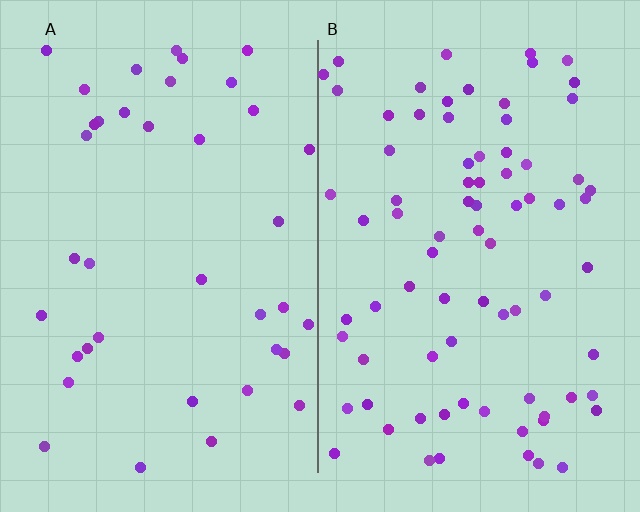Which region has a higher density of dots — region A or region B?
B (the right).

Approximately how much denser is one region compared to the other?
Approximately 2.0× — region B over region A.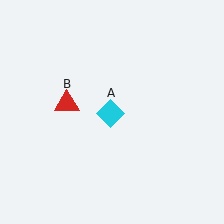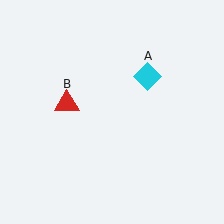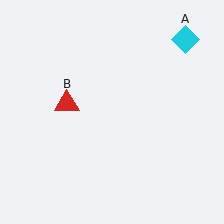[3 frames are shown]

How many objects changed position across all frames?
1 object changed position: cyan diamond (object A).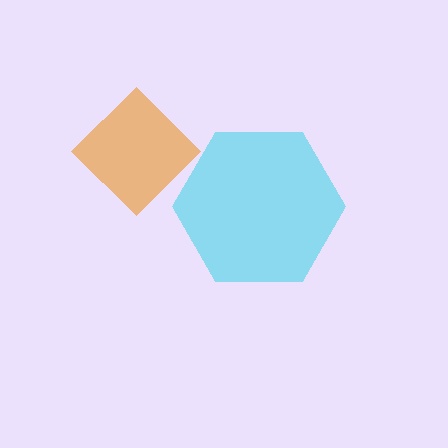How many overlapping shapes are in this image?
There are 2 overlapping shapes in the image.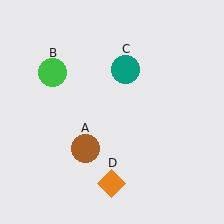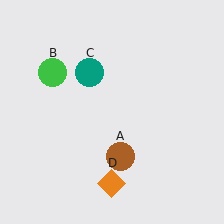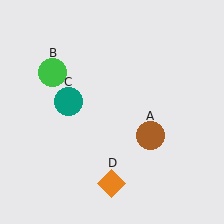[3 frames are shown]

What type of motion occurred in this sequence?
The brown circle (object A), teal circle (object C) rotated counterclockwise around the center of the scene.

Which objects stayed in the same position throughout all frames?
Green circle (object B) and orange diamond (object D) remained stationary.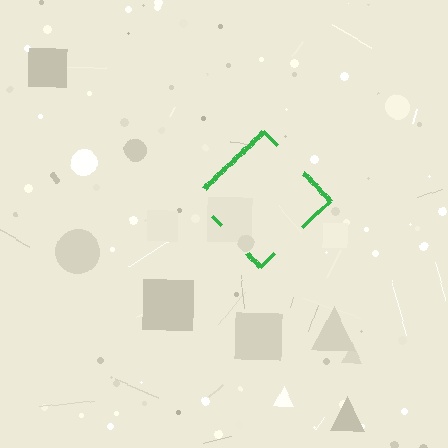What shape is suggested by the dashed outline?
The dashed outline suggests a diamond.